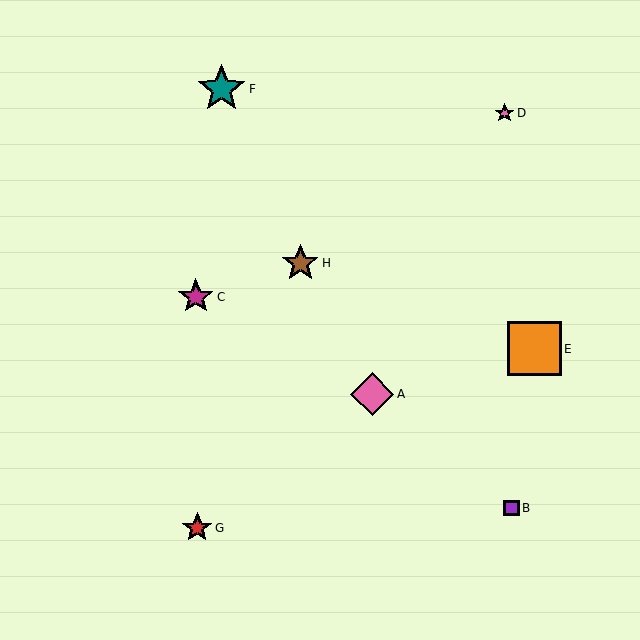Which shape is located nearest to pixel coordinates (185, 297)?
The magenta star (labeled C) at (196, 297) is nearest to that location.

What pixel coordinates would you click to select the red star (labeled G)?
Click at (197, 528) to select the red star G.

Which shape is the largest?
The orange square (labeled E) is the largest.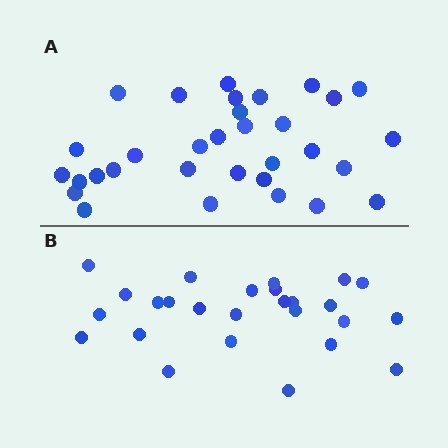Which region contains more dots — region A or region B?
Region A (the top region) has more dots.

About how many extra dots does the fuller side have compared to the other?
Region A has about 6 more dots than region B.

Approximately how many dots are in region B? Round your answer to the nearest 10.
About 30 dots. (The exact count is 26, which rounds to 30.)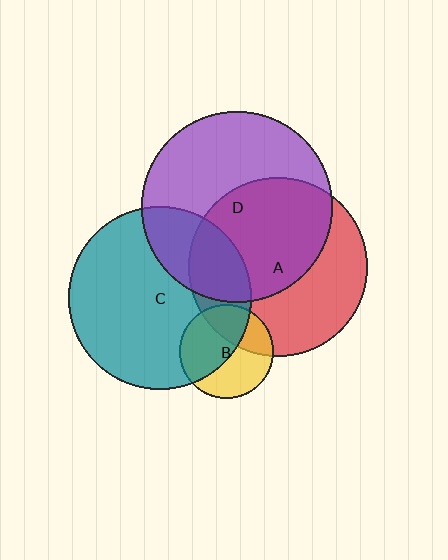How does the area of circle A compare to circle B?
Approximately 3.7 times.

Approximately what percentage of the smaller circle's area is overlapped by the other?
Approximately 55%.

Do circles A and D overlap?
Yes.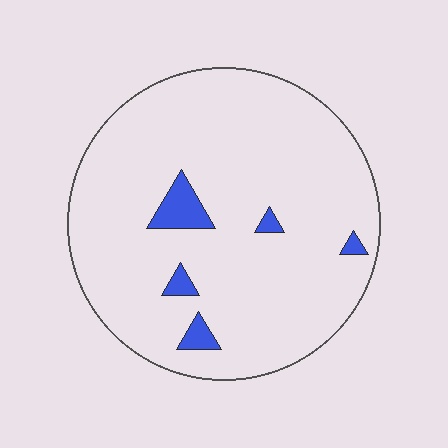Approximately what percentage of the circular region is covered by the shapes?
Approximately 5%.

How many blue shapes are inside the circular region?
5.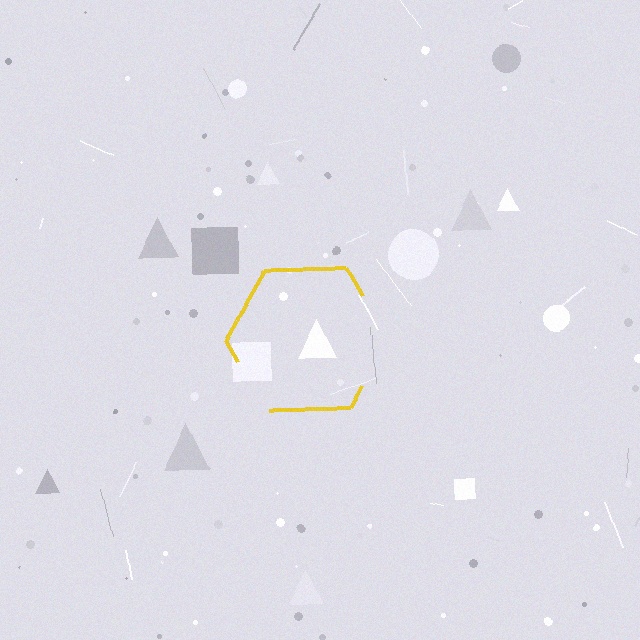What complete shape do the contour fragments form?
The contour fragments form a hexagon.